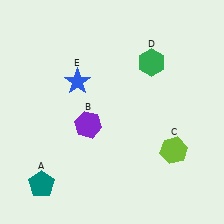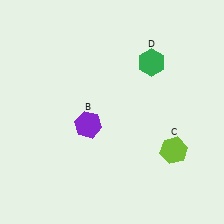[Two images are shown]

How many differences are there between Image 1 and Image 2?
There are 2 differences between the two images.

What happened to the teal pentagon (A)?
The teal pentagon (A) was removed in Image 2. It was in the bottom-left area of Image 1.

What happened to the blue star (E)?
The blue star (E) was removed in Image 2. It was in the top-left area of Image 1.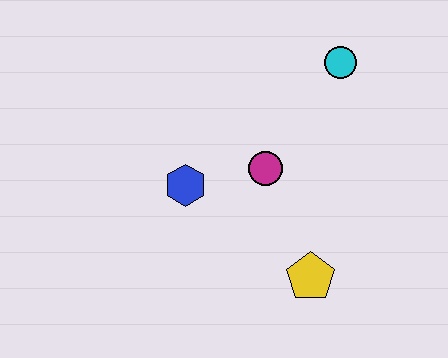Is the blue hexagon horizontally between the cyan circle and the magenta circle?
No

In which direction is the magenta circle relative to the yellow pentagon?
The magenta circle is above the yellow pentagon.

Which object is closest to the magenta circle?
The blue hexagon is closest to the magenta circle.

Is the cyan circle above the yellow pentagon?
Yes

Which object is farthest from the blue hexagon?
The cyan circle is farthest from the blue hexagon.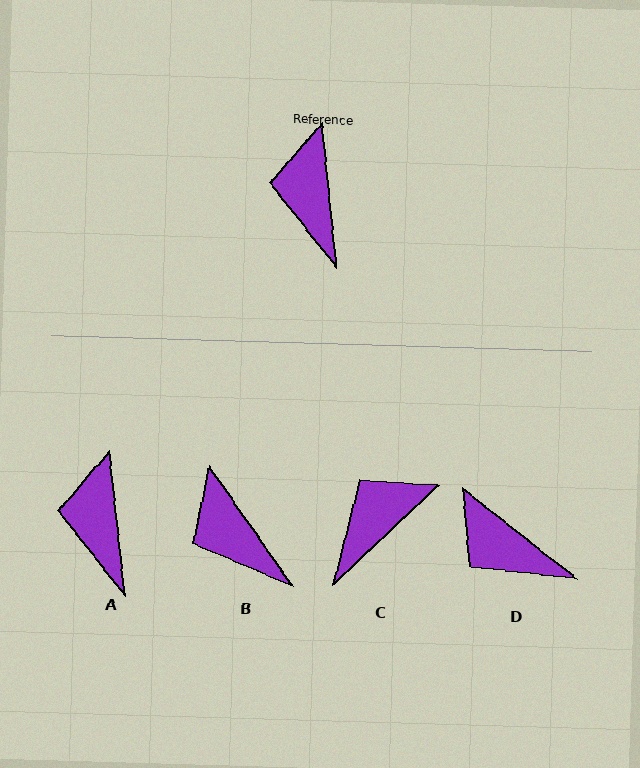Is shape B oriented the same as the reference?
No, it is off by about 29 degrees.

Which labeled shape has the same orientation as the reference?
A.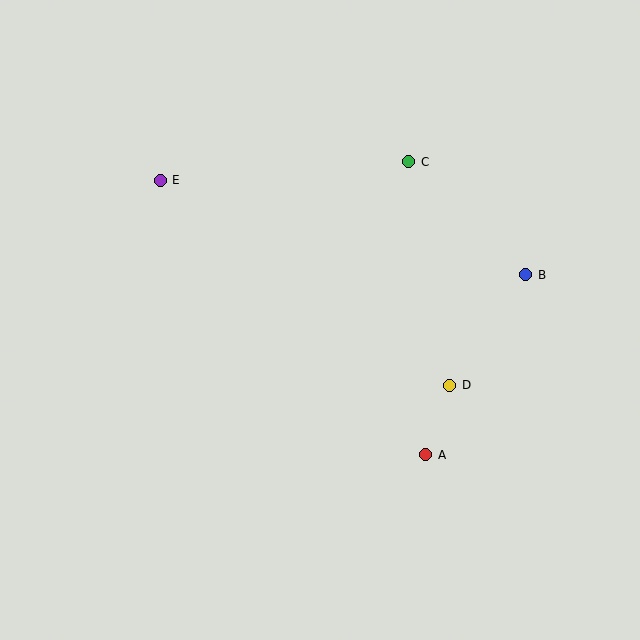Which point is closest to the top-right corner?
Point C is closest to the top-right corner.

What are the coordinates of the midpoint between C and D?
The midpoint between C and D is at (429, 273).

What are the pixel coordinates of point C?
Point C is at (409, 162).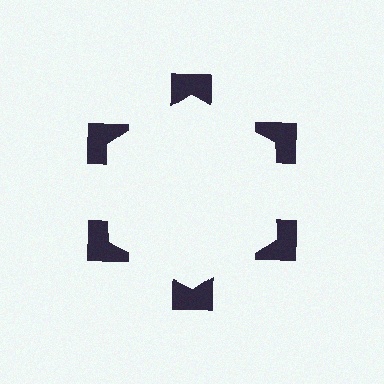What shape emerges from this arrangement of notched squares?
An illusory hexagon — its edges are inferred from the aligned wedge cuts in the notched squares, not physically drawn.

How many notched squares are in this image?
There are 6 — one at each vertex of the illusory hexagon.